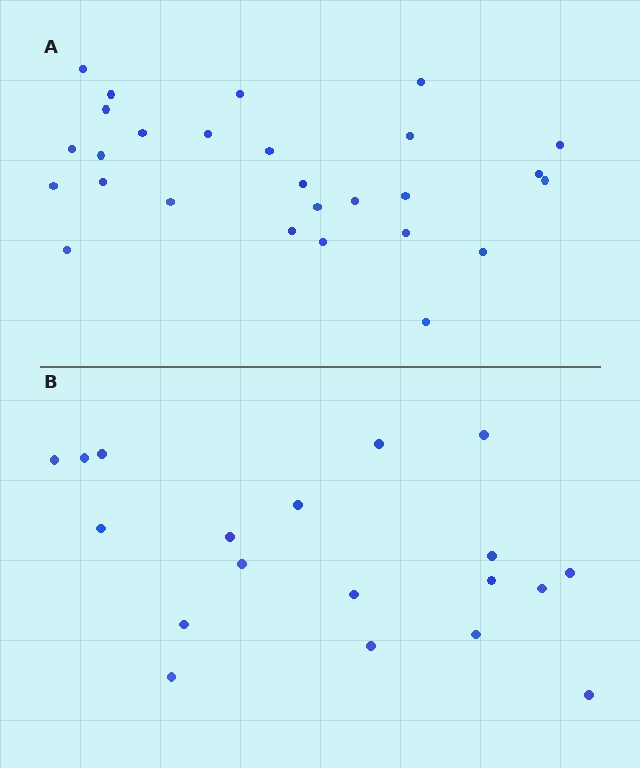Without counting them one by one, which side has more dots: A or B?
Region A (the top region) has more dots.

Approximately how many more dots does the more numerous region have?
Region A has roughly 8 or so more dots than region B.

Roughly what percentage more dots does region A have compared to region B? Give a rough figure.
About 40% more.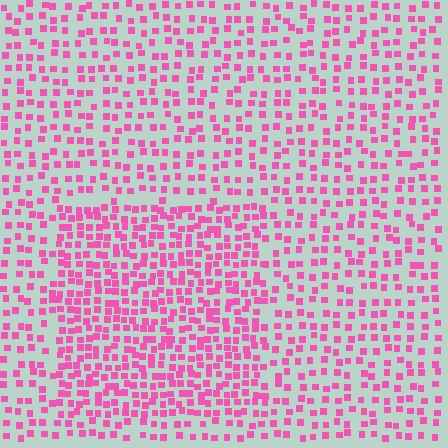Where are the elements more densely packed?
The elements are more densely packed inside the rectangle boundary.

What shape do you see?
I see a rectangle.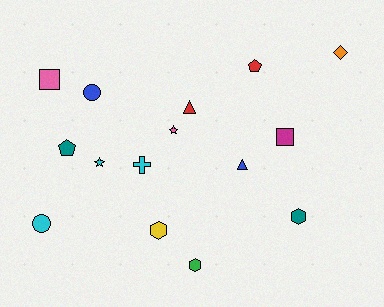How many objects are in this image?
There are 15 objects.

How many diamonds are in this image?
There is 1 diamond.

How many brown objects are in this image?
There are no brown objects.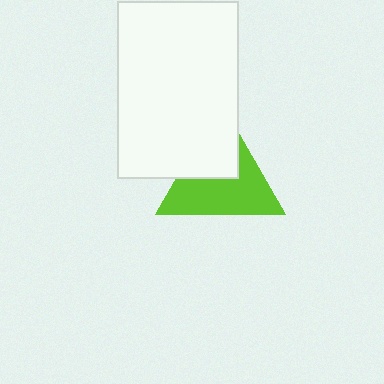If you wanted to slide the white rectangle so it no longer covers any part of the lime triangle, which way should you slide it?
Slide it toward the upper-left — that is the most direct way to separate the two shapes.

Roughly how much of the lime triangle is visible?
About half of it is visible (roughly 61%).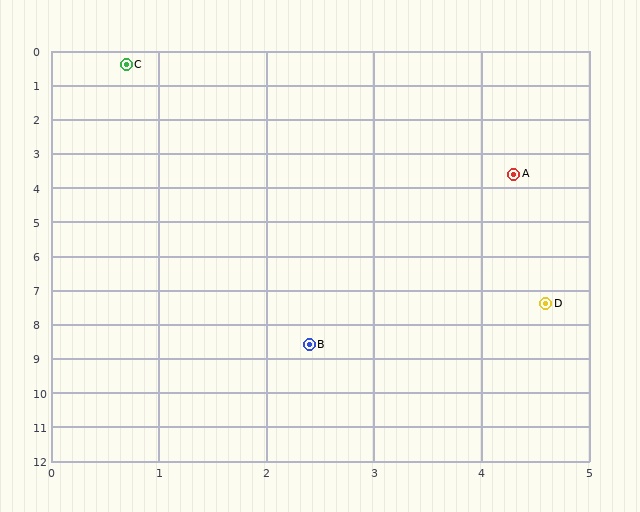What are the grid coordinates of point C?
Point C is at approximately (0.7, 0.4).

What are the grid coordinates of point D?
Point D is at approximately (4.6, 7.4).